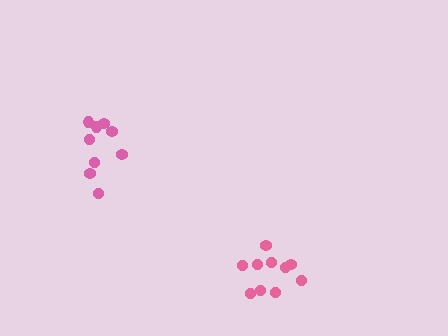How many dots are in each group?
Group 1: 10 dots, Group 2: 9 dots (19 total).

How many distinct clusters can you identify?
There are 2 distinct clusters.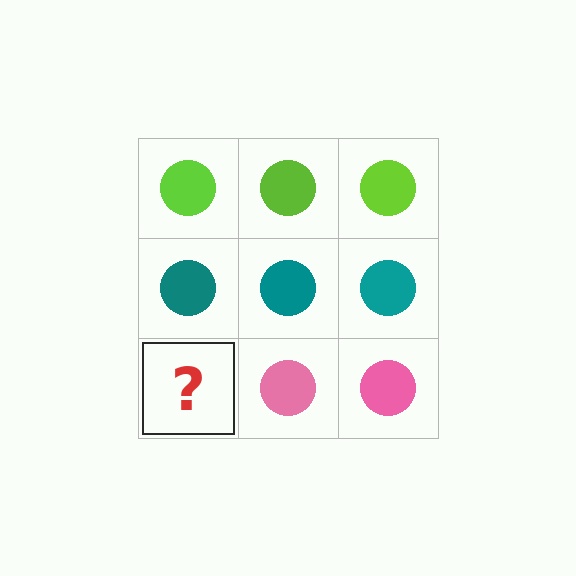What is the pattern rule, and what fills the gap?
The rule is that each row has a consistent color. The gap should be filled with a pink circle.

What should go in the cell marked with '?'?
The missing cell should contain a pink circle.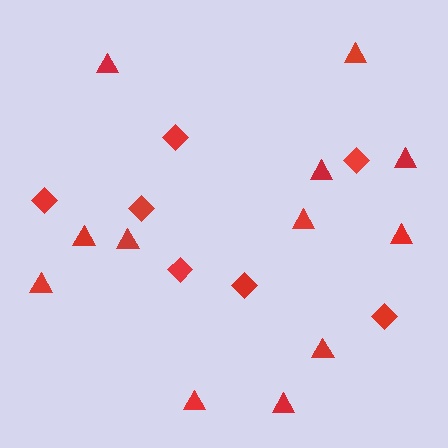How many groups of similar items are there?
There are 2 groups: one group of diamonds (7) and one group of triangles (12).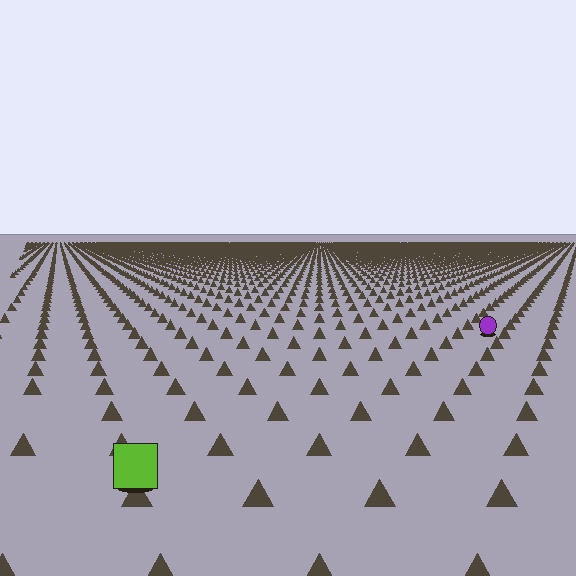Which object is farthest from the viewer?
The purple circle is farthest from the viewer. It appears smaller and the ground texture around it is denser.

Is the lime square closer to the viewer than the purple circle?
Yes. The lime square is closer — you can tell from the texture gradient: the ground texture is coarser near it.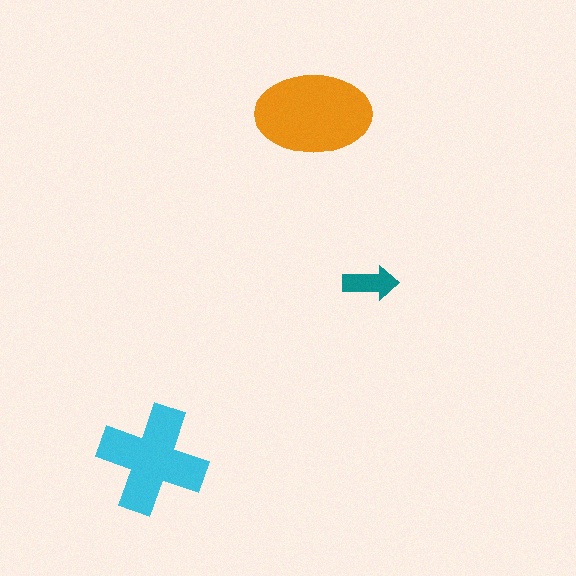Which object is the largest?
The orange ellipse.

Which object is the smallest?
The teal arrow.